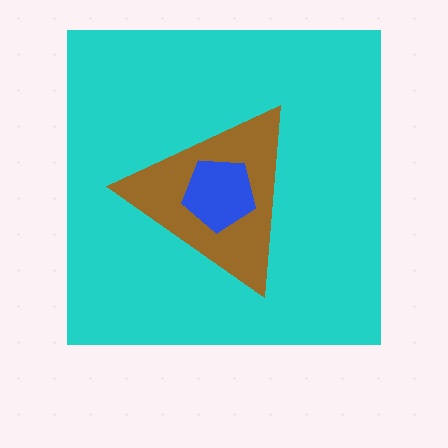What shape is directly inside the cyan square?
The brown triangle.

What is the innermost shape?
The blue pentagon.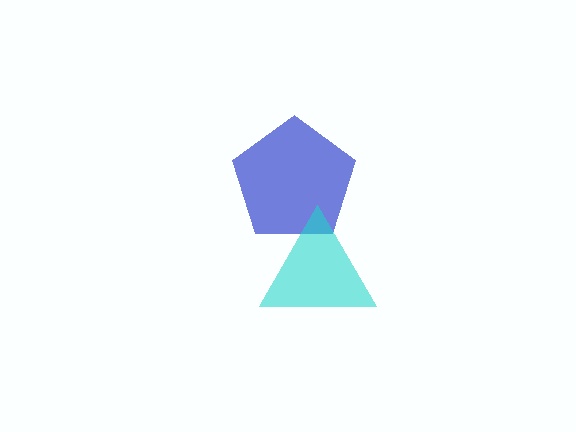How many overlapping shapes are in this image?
There are 2 overlapping shapes in the image.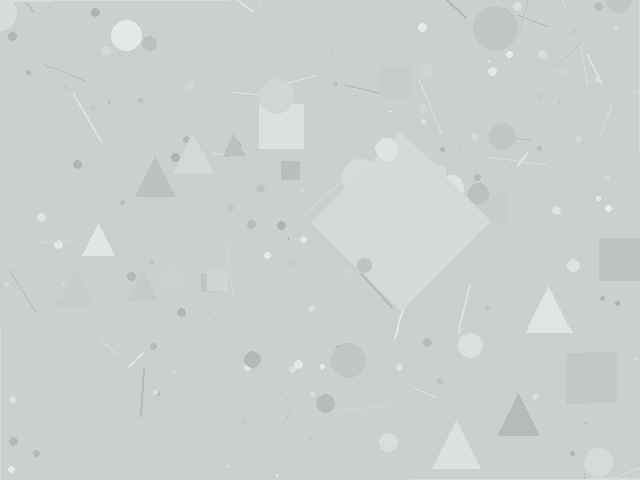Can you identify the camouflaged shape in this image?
The camouflaged shape is a diamond.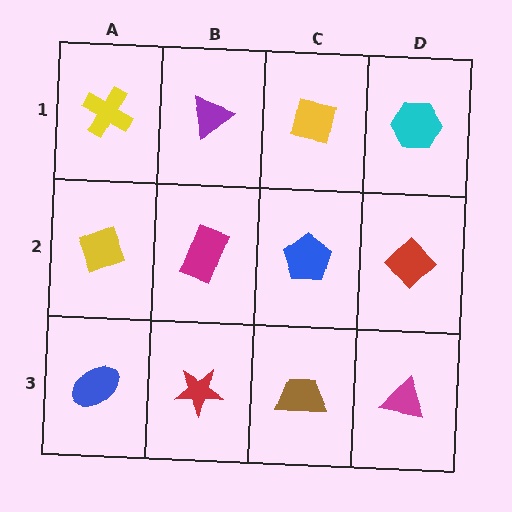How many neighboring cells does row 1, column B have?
3.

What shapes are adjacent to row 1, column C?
A blue pentagon (row 2, column C), a purple triangle (row 1, column B), a cyan hexagon (row 1, column D).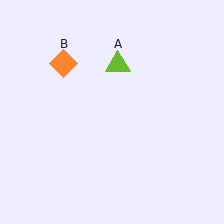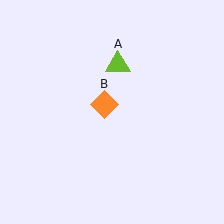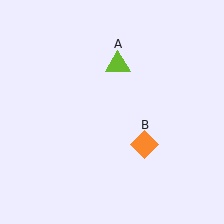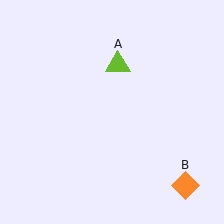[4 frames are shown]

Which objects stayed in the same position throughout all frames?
Lime triangle (object A) remained stationary.